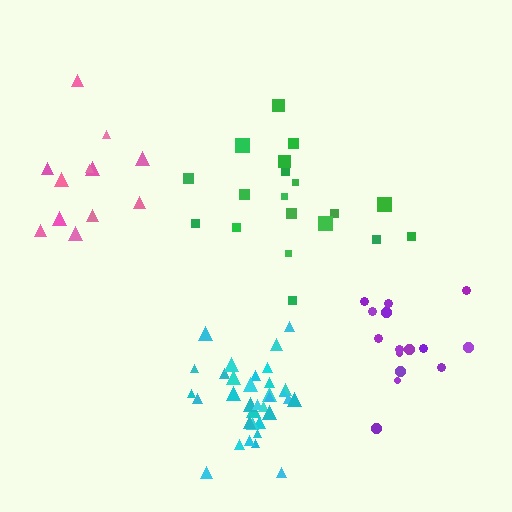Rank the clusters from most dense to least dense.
cyan, purple, green, pink.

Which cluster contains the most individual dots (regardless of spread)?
Cyan (34).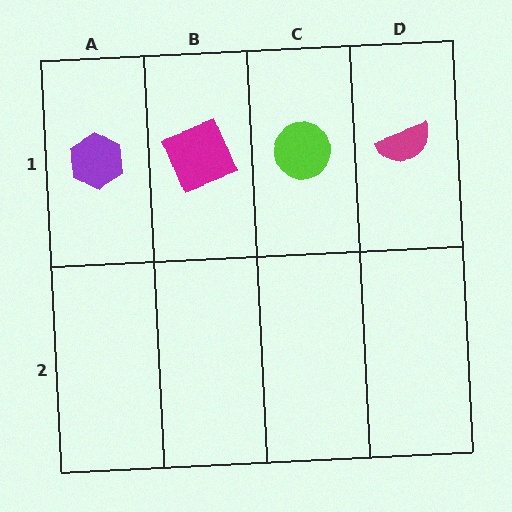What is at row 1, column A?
A purple hexagon.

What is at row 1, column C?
A lime circle.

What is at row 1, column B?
A magenta square.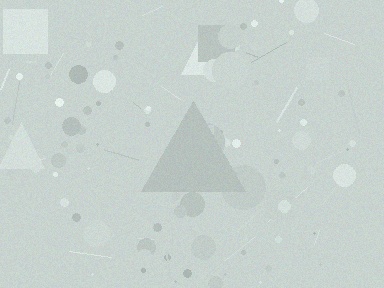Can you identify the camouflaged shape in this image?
The camouflaged shape is a triangle.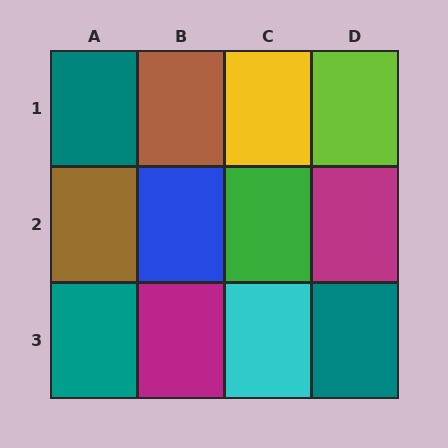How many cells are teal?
3 cells are teal.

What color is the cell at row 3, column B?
Magenta.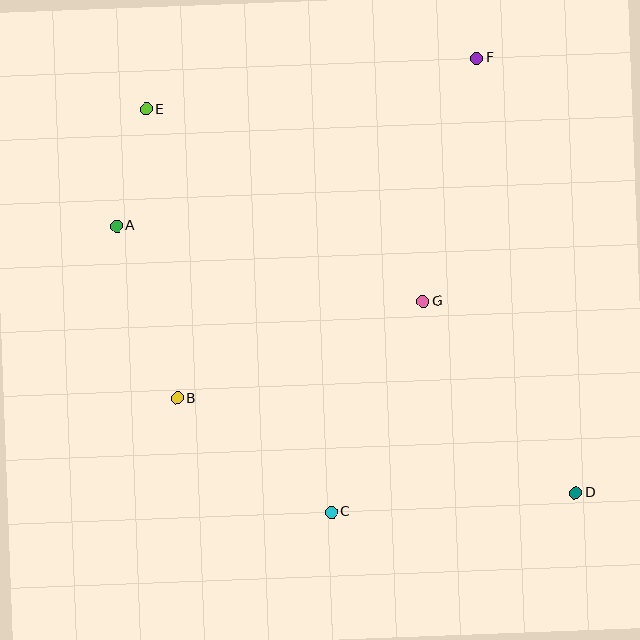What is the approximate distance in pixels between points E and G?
The distance between E and G is approximately 337 pixels.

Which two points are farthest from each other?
Points D and E are farthest from each other.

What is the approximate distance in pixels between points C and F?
The distance between C and F is approximately 477 pixels.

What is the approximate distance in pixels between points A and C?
The distance between A and C is approximately 358 pixels.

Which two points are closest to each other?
Points A and E are closest to each other.